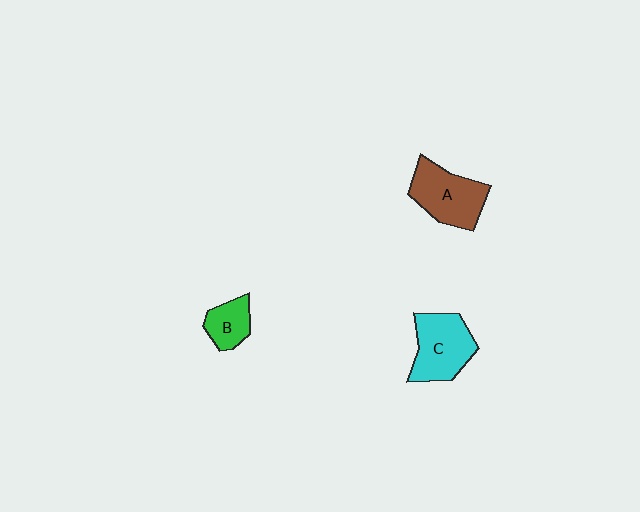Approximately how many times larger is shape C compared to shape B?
Approximately 1.9 times.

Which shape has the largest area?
Shape A (brown).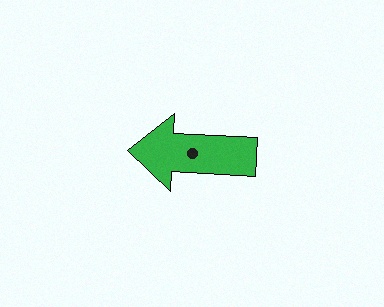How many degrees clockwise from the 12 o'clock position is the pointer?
Approximately 273 degrees.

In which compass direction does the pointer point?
West.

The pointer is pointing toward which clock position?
Roughly 9 o'clock.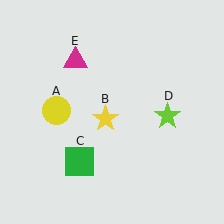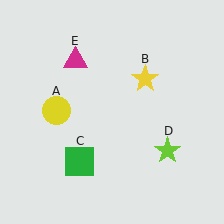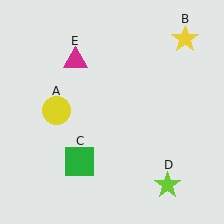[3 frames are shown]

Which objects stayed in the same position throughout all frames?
Yellow circle (object A) and green square (object C) and magenta triangle (object E) remained stationary.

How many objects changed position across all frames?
2 objects changed position: yellow star (object B), lime star (object D).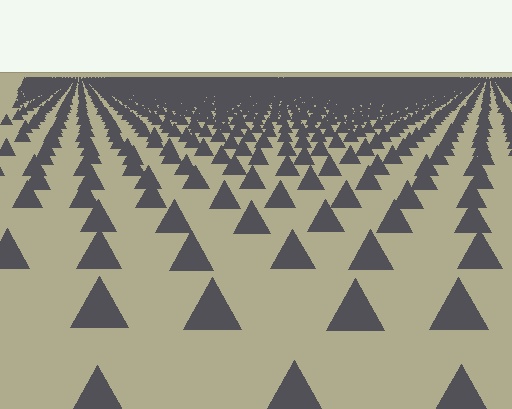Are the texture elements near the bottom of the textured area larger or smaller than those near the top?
Larger. Near the bottom, elements are closer to the viewer and appear at a bigger on-screen size.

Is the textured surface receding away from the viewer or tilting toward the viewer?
The surface is receding away from the viewer. Texture elements get smaller and denser toward the top.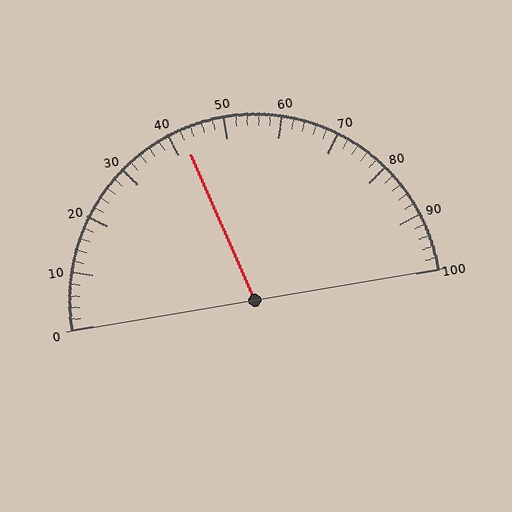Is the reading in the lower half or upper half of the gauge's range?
The reading is in the lower half of the range (0 to 100).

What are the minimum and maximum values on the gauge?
The gauge ranges from 0 to 100.